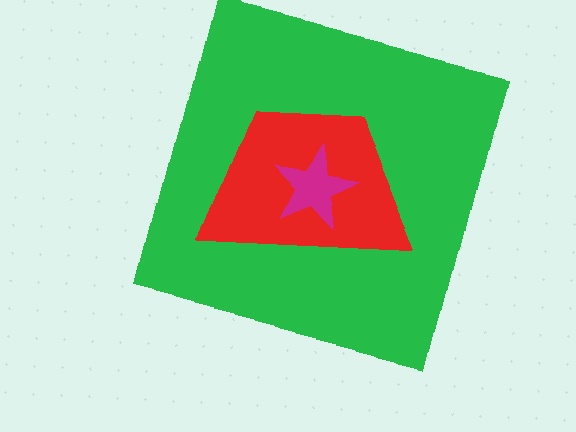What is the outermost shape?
The green square.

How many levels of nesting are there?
3.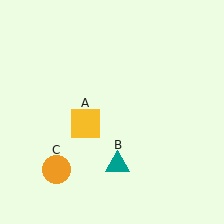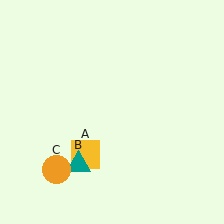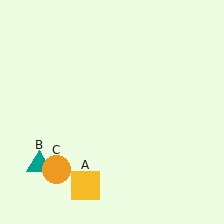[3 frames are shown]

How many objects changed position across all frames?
2 objects changed position: yellow square (object A), teal triangle (object B).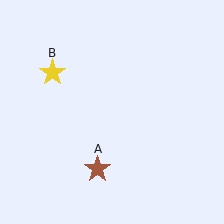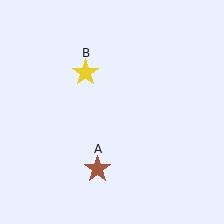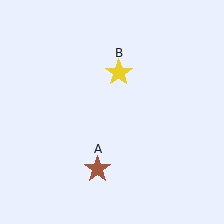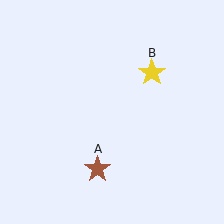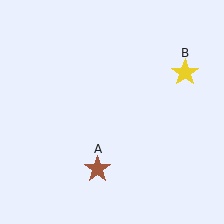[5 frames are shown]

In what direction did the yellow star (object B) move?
The yellow star (object B) moved right.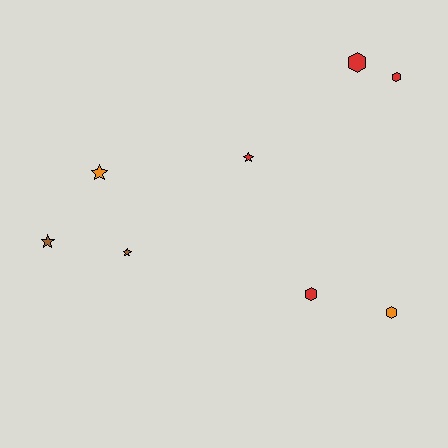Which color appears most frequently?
Red, with 4 objects.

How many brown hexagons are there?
There are no brown hexagons.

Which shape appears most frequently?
Star, with 4 objects.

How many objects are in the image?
There are 8 objects.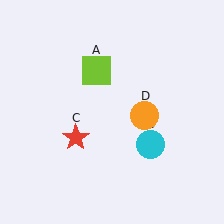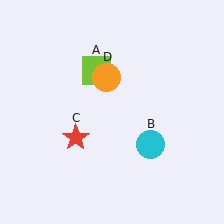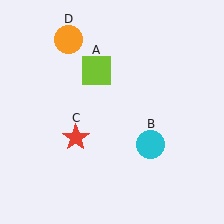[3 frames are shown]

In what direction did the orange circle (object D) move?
The orange circle (object D) moved up and to the left.